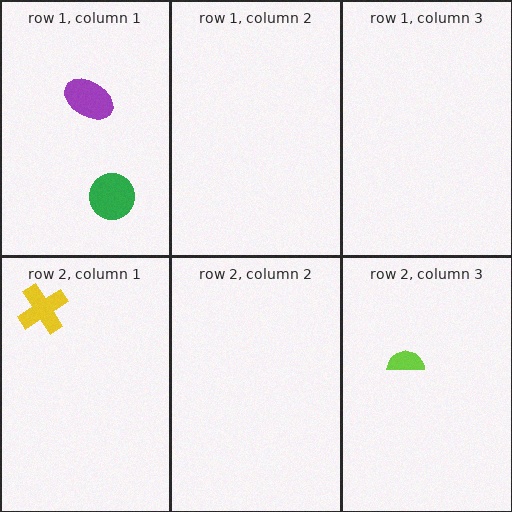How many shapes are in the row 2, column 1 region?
1.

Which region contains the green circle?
The row 1, column 1 region.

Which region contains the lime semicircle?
The row 2, column 3 region.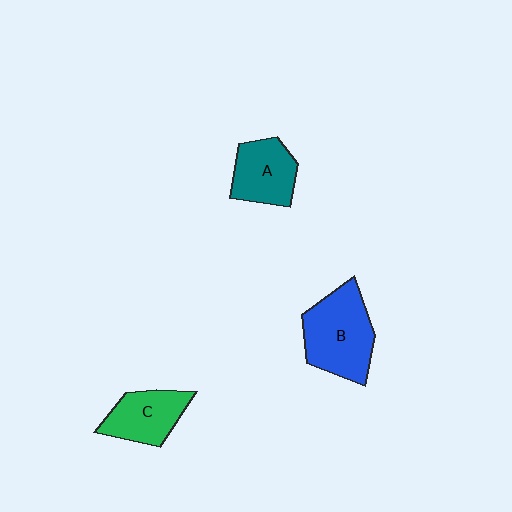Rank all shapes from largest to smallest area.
From largest to smallest: B (blue), A (teal), C (green).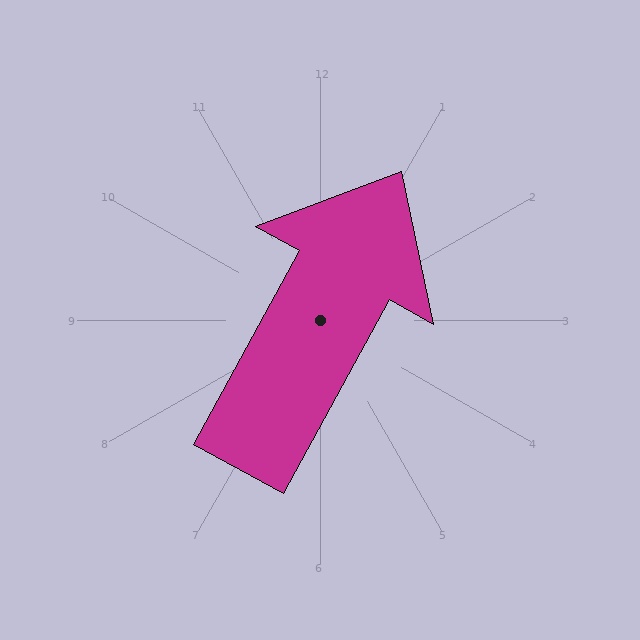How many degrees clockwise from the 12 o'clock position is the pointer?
Approximately 29 degrees.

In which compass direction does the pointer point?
Northeast.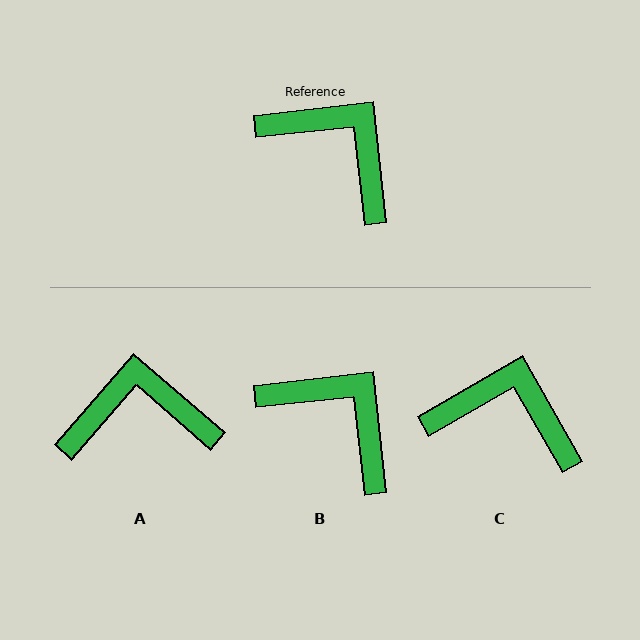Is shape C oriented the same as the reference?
No, it is off by about 24 degrees.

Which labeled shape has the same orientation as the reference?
B.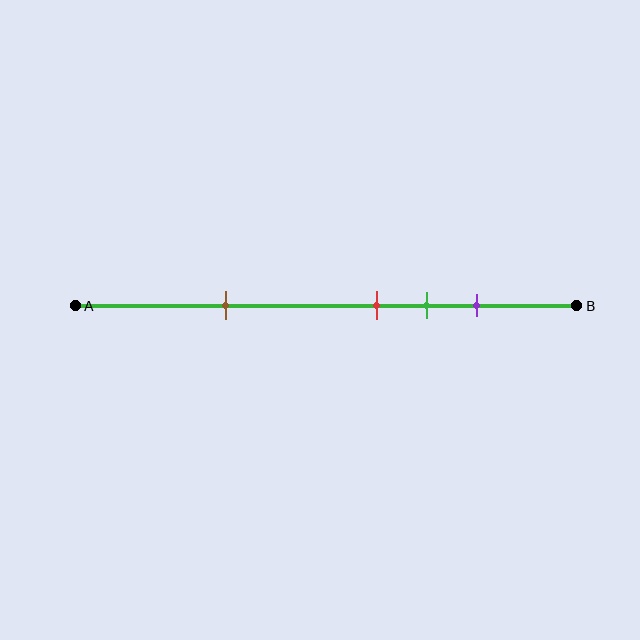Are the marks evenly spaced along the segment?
No, the marks are not evenly spaced.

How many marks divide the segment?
There are 4 marks dividing the segment.